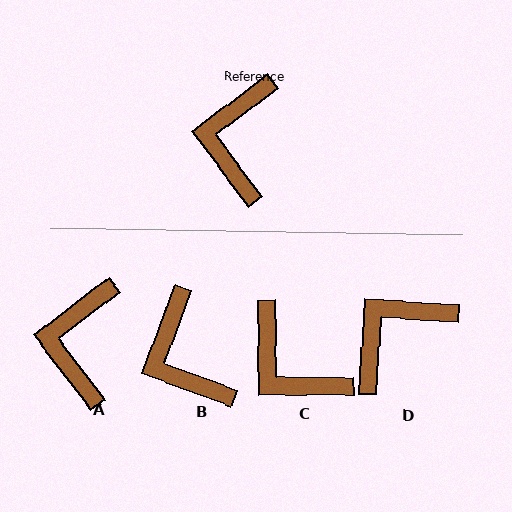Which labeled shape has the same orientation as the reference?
A.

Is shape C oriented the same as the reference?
No, it is off by about 54 degrees.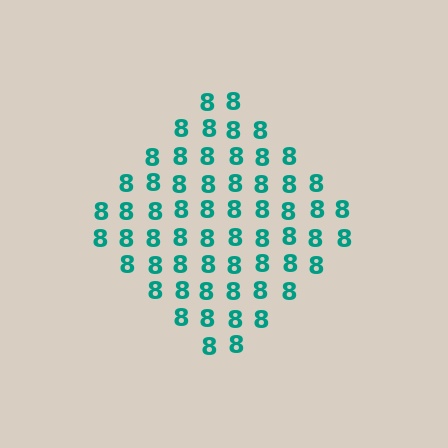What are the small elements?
The small elements are digit 8's.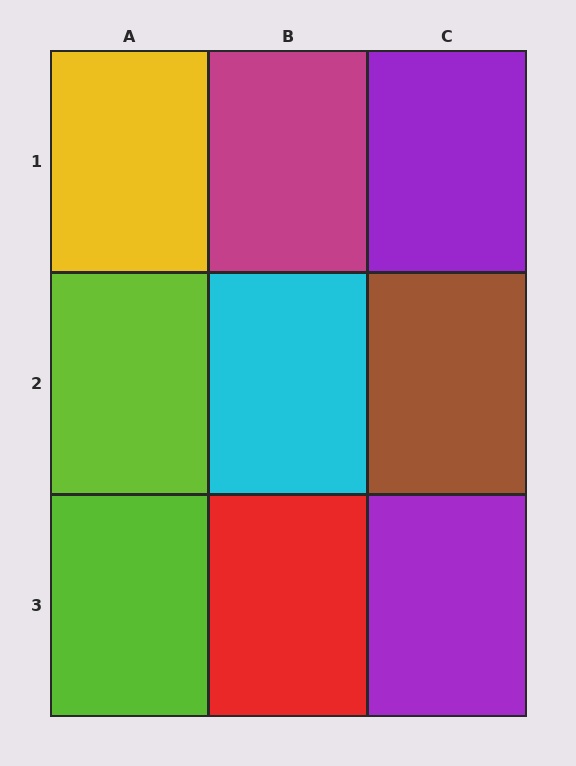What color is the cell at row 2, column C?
Brown.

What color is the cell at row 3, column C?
Purple.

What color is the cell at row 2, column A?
Lime.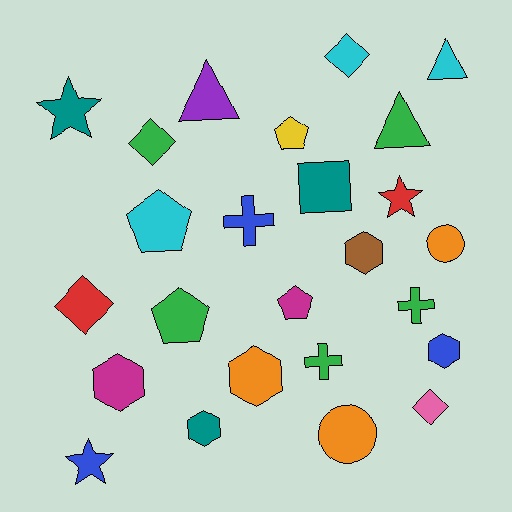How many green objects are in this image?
There are 5 green objects.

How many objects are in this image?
There are 25 objects.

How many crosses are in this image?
There are 3 crosses.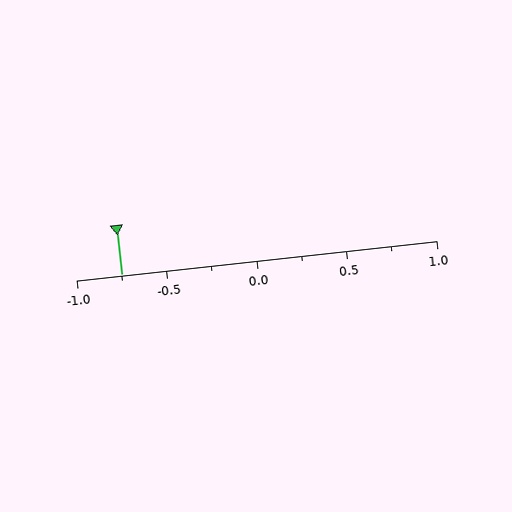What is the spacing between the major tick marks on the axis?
The major ticks are spaced 0.5 apart.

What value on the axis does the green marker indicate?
The marker indicates approximately -0.75.